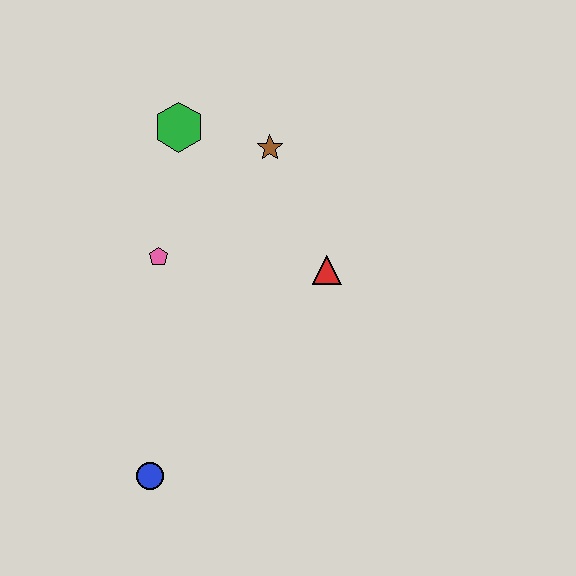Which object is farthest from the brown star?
The blue circle is farthest from the brown star.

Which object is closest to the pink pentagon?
The green hexagon is closest to the pink pentagon.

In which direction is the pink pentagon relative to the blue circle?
The pink pentagon is above the blue circle.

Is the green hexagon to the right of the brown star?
No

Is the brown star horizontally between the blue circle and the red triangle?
Yes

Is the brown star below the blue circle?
No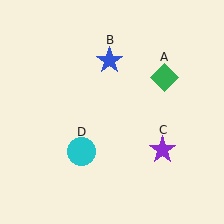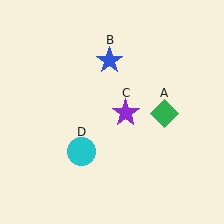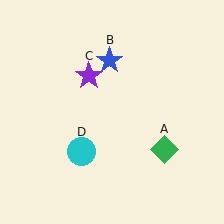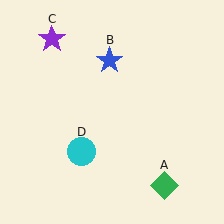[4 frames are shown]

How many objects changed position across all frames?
2 objects changed position: green diamond (object A), purple star (object C).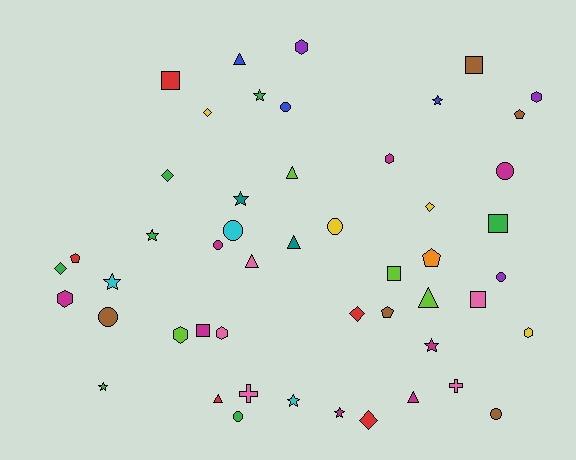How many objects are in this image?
There are 50 objects.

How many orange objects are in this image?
There is 1 orange object.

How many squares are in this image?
There are 6 squares.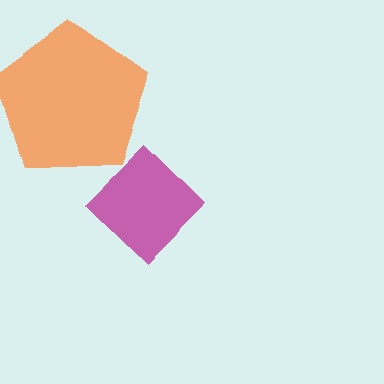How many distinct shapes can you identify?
There are 2 distinct shapes: an orange pentagon, a magenta diamond.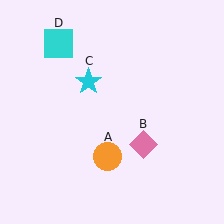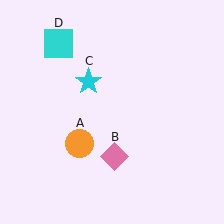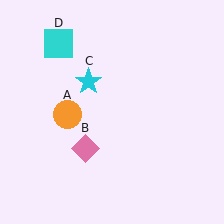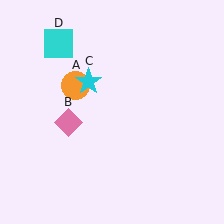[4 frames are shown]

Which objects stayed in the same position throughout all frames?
Cyan star (object C) and cyan square (object D) remained stationary.